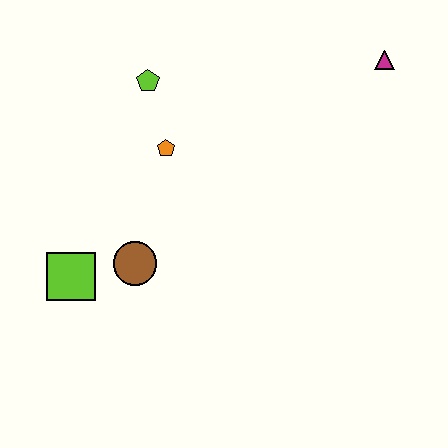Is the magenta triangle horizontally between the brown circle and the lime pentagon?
No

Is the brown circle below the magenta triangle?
Yes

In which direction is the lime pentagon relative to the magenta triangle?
The lime pentagon is to the left of the magenta triangle.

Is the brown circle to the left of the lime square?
No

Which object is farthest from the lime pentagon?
The magenta triangle is farthest from the lime pentagon.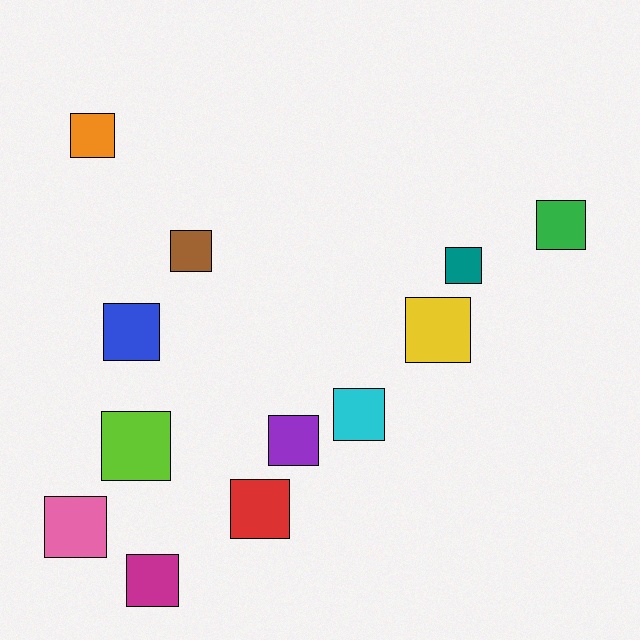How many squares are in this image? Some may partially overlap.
There are 12 squares.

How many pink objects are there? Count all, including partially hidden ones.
There is 1 pink object.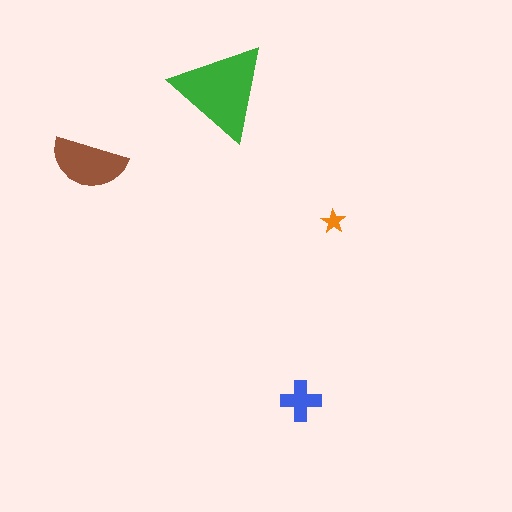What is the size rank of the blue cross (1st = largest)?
3rd.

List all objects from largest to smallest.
The green triangle, the brown semicircle, the blue cross, the orange star.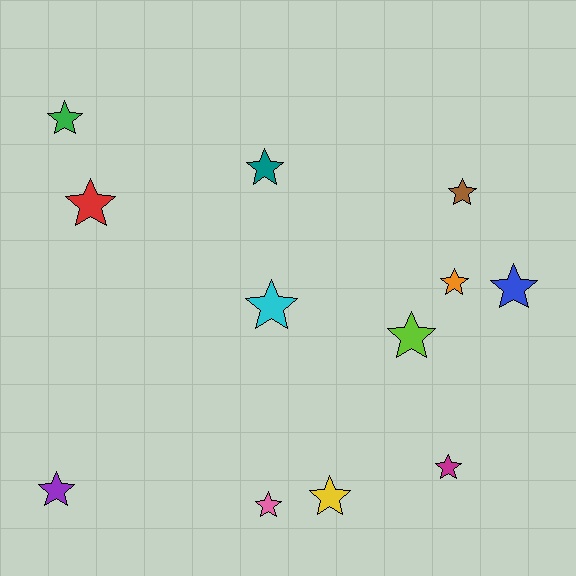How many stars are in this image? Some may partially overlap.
There are 12 stars.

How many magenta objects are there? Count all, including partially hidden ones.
There is 1 magenta object.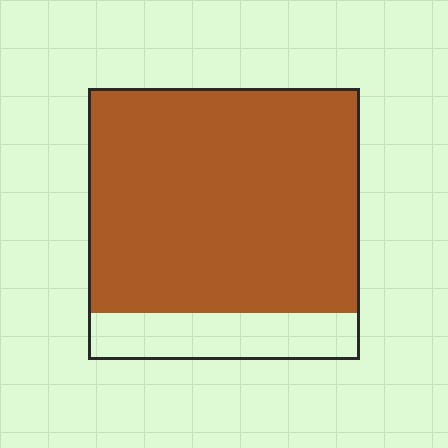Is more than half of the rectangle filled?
Yes.